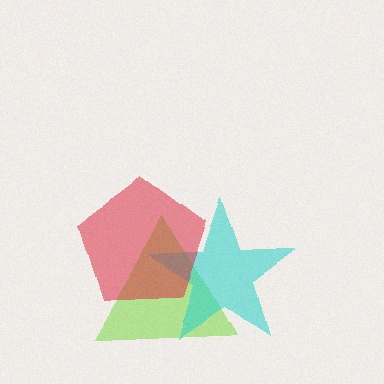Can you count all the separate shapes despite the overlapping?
Yes, there are 3 separate shapes.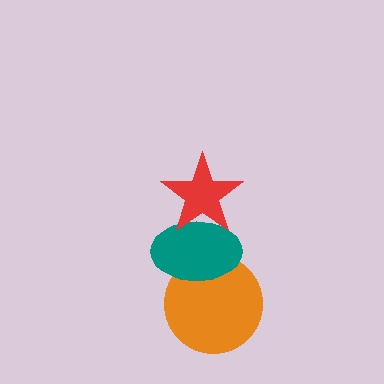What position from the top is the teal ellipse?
The teal ellipse is 2nd from the top.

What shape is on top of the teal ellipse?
The red star is on top of the teal ellipse.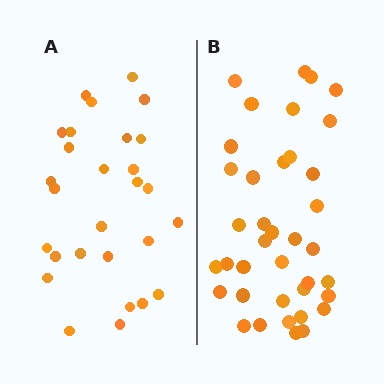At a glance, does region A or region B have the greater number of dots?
Region B (the right region) has more dots.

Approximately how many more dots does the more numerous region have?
Region B has roughly 10 or so more dots than region A.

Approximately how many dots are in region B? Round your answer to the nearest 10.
About 40 dots. (The exact count is 38, which rounds to 40.)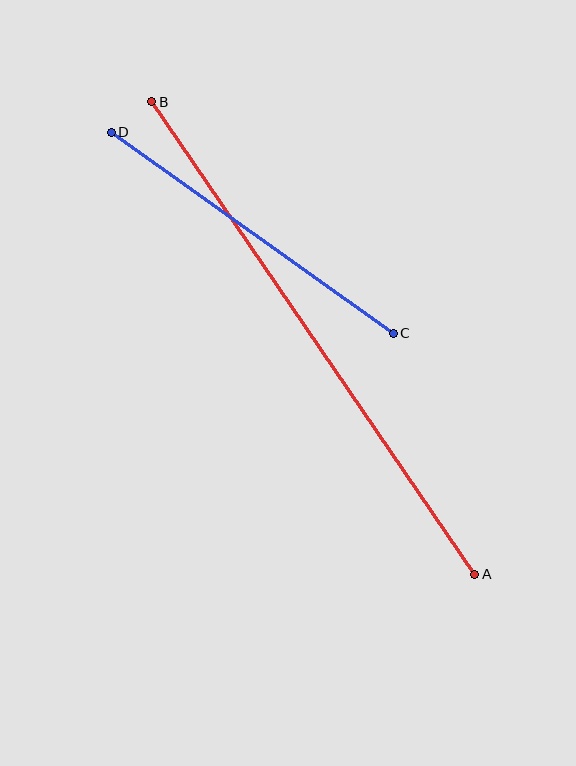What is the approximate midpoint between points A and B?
The midpoint is at approximately (313, 338) pixels.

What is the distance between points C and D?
The distance is approximately 346 pixels.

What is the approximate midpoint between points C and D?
The midpoint is at approximately (252, 233) pixels.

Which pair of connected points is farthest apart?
Points A and B are farthest apart.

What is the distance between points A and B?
The distance is approximately 572 pixels.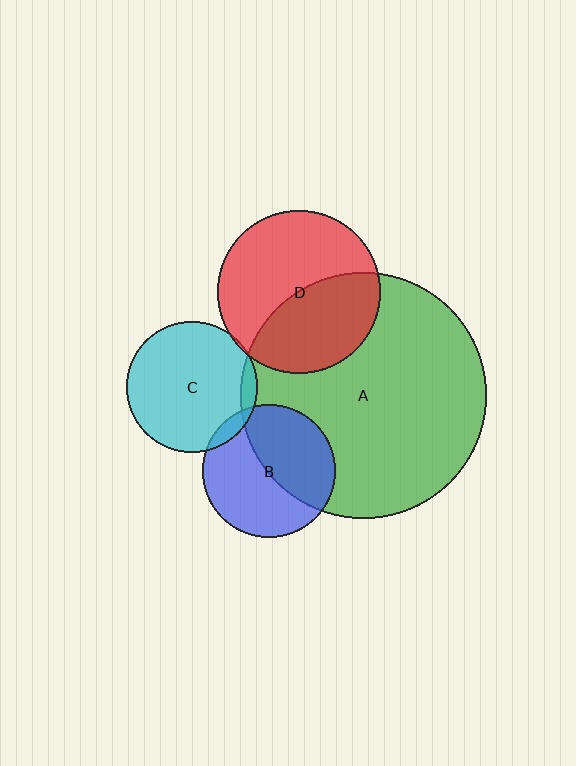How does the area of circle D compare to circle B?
Approximately 1.5 times.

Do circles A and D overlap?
Yes.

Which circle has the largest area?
Circle A (green).